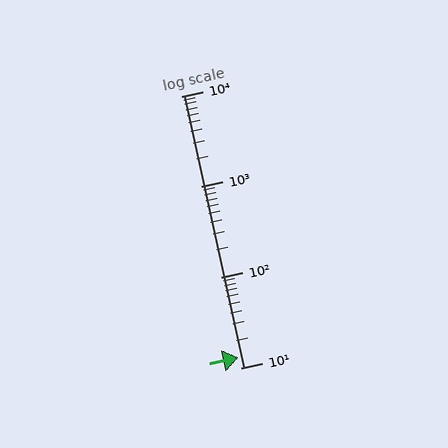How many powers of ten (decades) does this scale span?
The scale spans 3 decades, from 10 to 10000.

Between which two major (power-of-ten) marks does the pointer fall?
The pointer is between 10 and 100.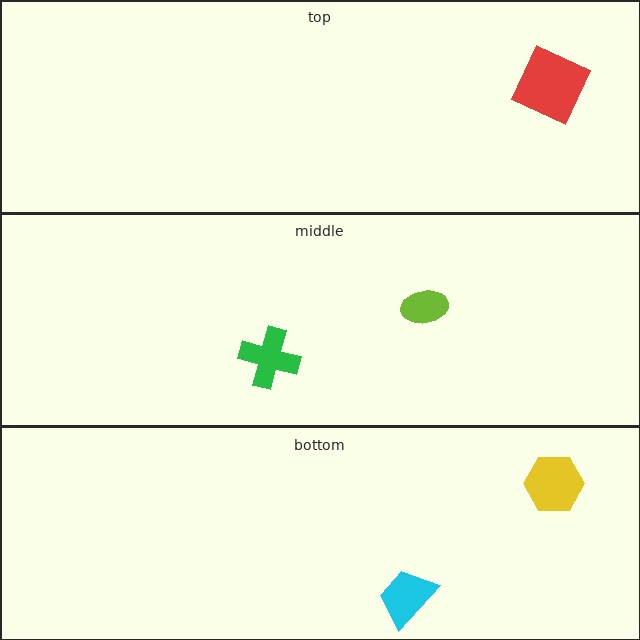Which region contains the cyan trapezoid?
The bottom region.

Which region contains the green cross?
The middle region.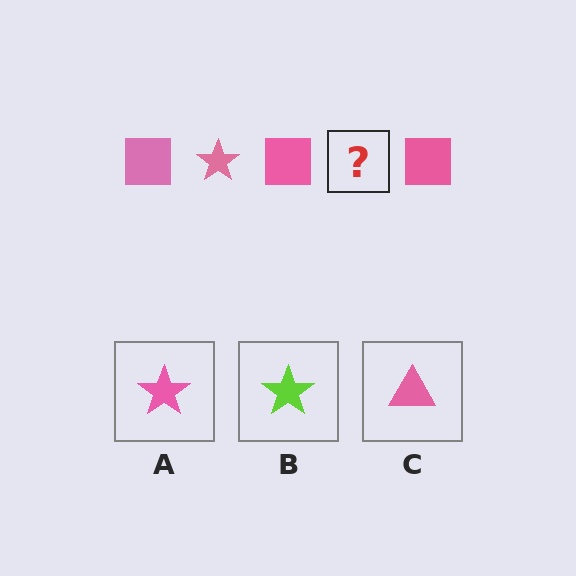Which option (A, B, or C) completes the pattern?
A.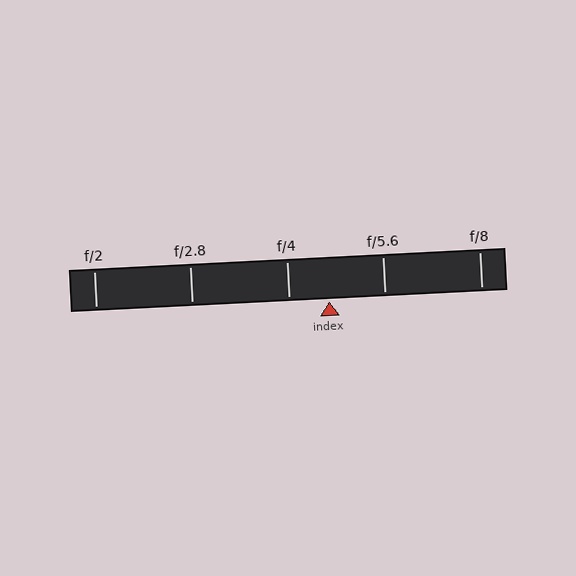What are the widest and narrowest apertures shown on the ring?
The widest aperture shown is f/2 and the narrowest is f/8.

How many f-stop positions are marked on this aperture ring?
There are 5 f-stop positions marked.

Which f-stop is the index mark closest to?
The index mark is closest to f/4.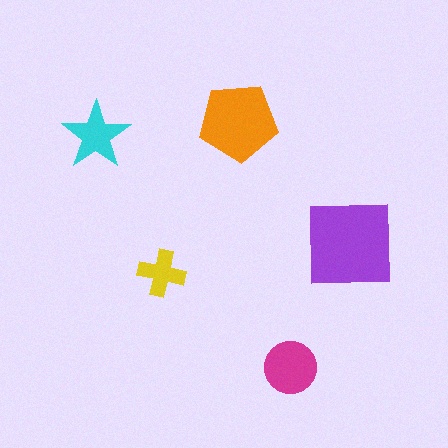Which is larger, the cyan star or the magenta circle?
The magenta circle.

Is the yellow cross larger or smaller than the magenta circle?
Smaller.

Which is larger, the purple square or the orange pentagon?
The purple square.